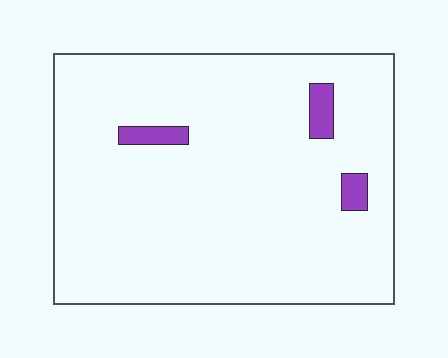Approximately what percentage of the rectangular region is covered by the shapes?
Approximately 5%.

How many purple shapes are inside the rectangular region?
3.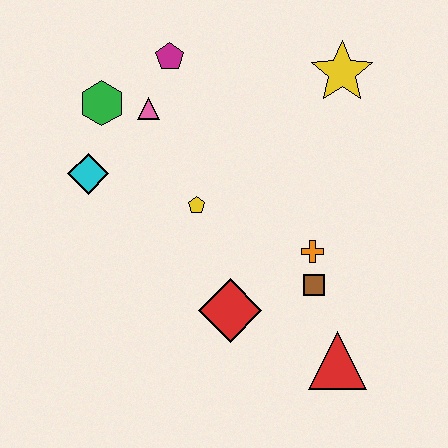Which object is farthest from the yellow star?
The red triangle is farthest from the yellow star.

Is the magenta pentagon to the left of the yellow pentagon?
Yes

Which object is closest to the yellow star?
The magenta pentagon is closest to the yellow star.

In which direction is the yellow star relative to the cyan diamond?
The yellow star is to the right of the cyan diamond.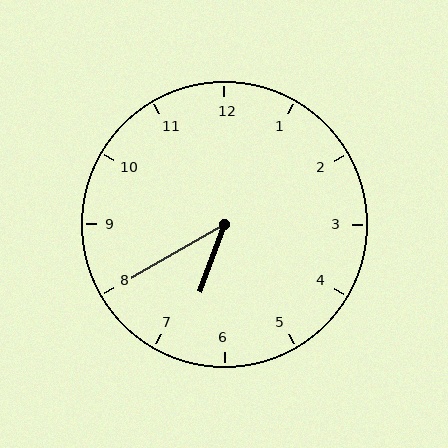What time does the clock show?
6:40.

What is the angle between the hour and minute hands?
Approximately 40 degrees.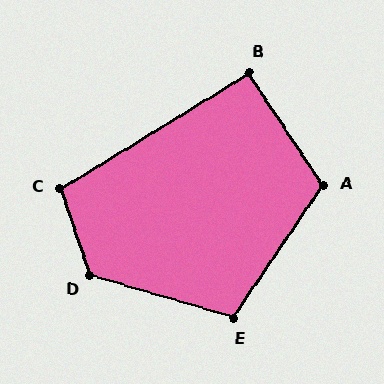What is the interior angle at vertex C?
Approximately 103 degrees (obtuse).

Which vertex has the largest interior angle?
D, at approximately 125 degrees.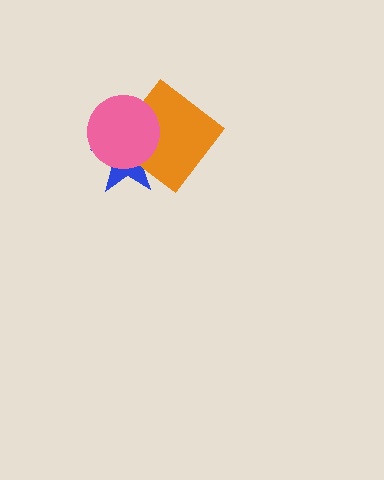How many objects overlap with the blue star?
2 objects overlap with the blue star.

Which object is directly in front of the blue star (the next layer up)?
The orange diamond is directly in front of the blue star.